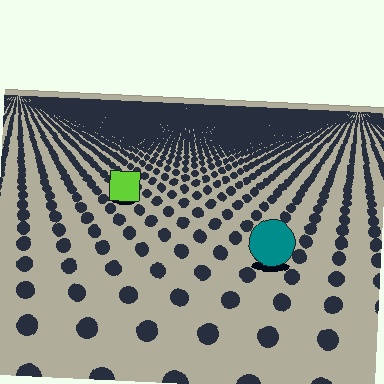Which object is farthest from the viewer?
The lime square is farthest from the viewer. It appears smaller and the ground texture around it is denser.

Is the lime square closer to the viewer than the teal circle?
No. The teal circle is closer — you can tell from the texture gradient: the ground texture is coarser near it.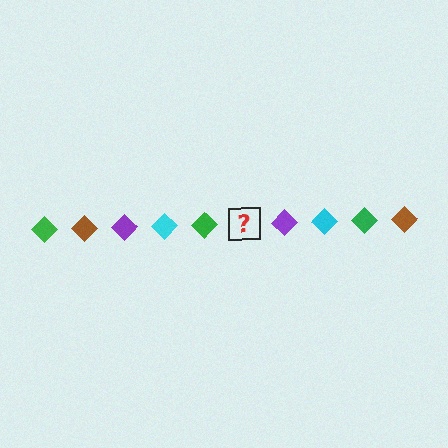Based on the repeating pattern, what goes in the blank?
The blank should be a brown diamond.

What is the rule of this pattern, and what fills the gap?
The rule is that the pattern cycles through green, brown, purple, cyan diamonds. The gap should be filled with a brown diamond.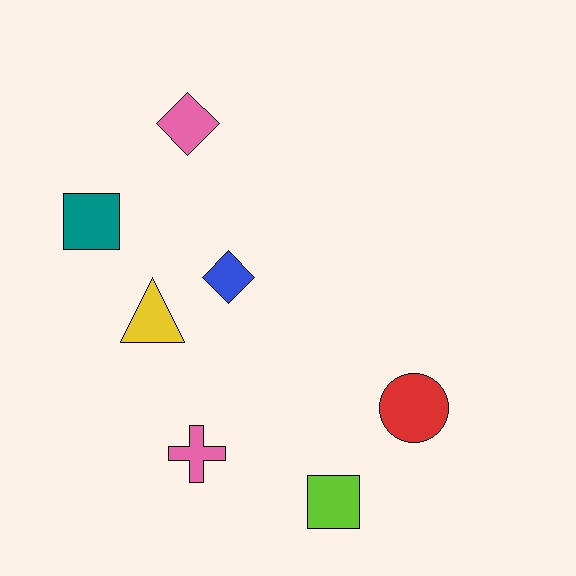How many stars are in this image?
There are no stars.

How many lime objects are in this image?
There is 1 lime object.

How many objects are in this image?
There are 7 objects.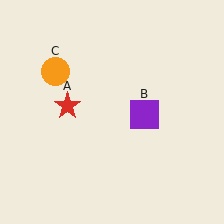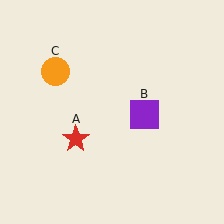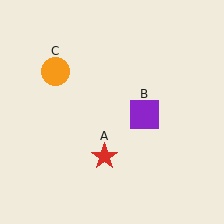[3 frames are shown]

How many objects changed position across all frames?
1 object changed position: red star (object A).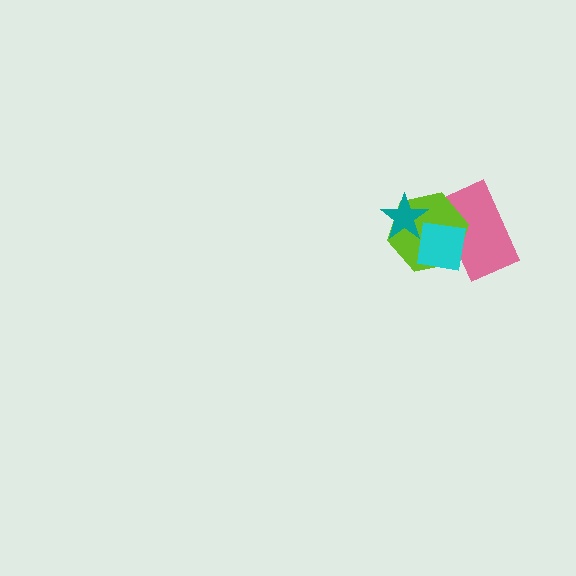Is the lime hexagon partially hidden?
Yes, it is partially covered by another shape.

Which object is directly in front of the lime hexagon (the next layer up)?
The cyan square is directly in front of the lime hexagon.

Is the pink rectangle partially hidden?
Yes, it is partially covered by another shape.